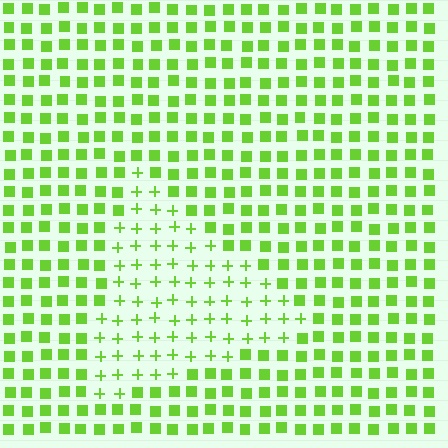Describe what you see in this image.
The image is filled with small lime elements arranged in a uniform grid. A triangle-shaped region contains plus signs, while the surrounding area contains squares. The boundary is defined purely by the change in element shape.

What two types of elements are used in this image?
The image uses plus signs inside the triangle region and squares outside it.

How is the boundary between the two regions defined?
The boundary is defined by a change in element shape: plus signs inside vs. squares outside. All elements share the same color and spacing.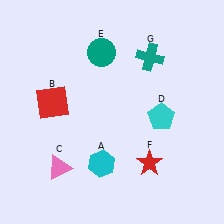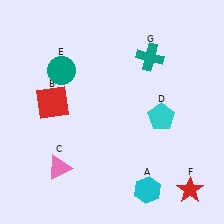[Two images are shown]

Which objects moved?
The objects that moved are: the cyan hexagon (A), the teal circle (E), the red star (F).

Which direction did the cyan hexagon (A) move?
The cyan hexagon (A) moved right.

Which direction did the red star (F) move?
The red star (F) moved right.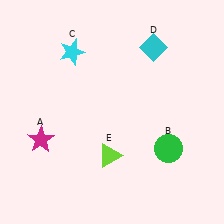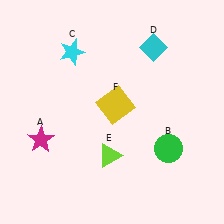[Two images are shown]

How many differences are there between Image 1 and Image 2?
There is 1 difference between the two images.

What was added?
A yellow square (F) was added in Image 2.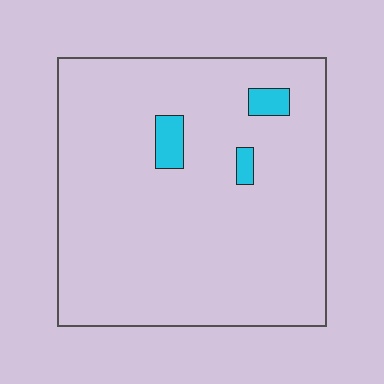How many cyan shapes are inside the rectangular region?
3.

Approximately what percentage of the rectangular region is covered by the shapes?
Approximately 5%.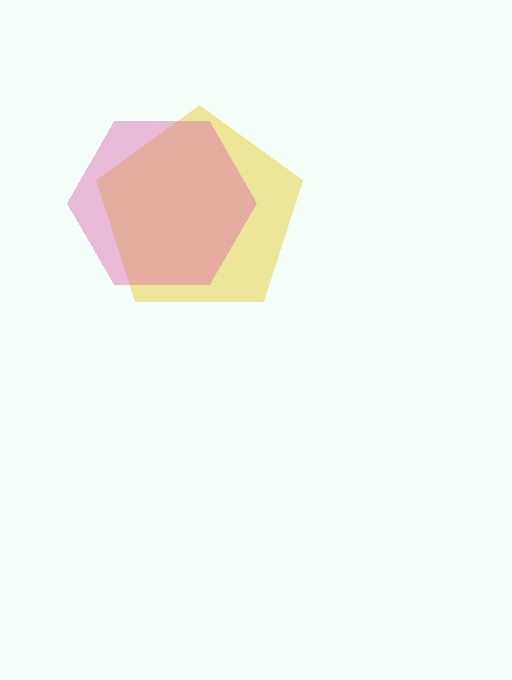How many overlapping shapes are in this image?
There are 2 overlapping shapes in the image.